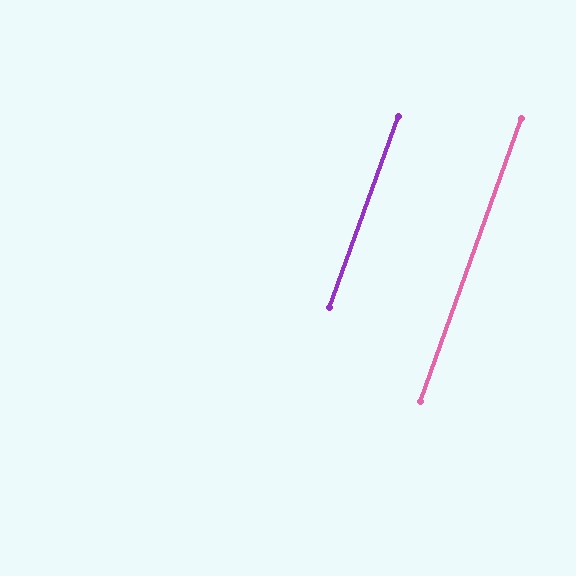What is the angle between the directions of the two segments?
Approximately 0 degrees.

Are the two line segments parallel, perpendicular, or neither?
Parallel — their directions differ by only 0.2°.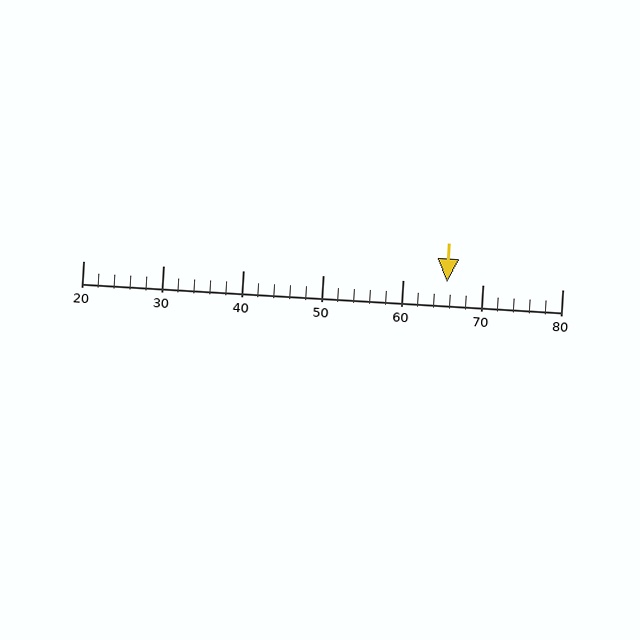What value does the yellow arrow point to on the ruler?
The yellow arrow points to approximately 66.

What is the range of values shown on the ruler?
The ruler shows values from 20 to 80.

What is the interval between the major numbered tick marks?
The major tick marks are spaced 10 units apart.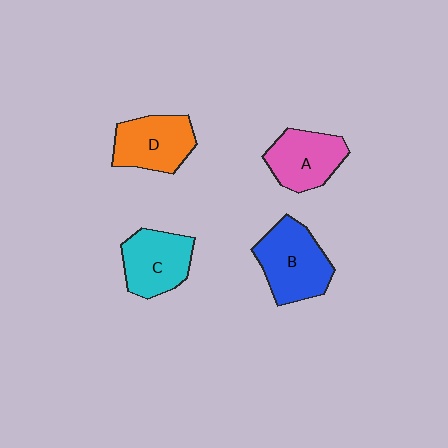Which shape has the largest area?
Shape B (blue).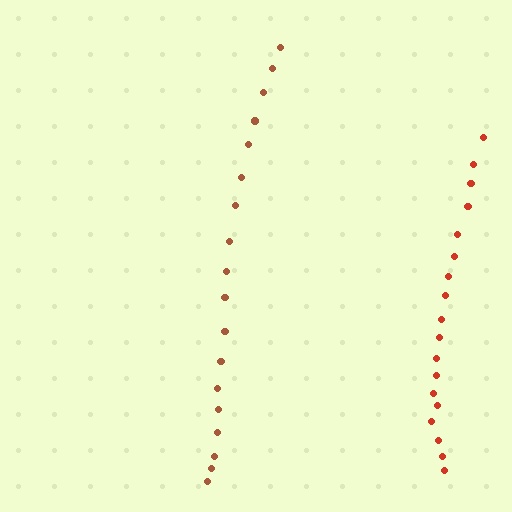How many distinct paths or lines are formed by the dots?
There are 2 distinct paths.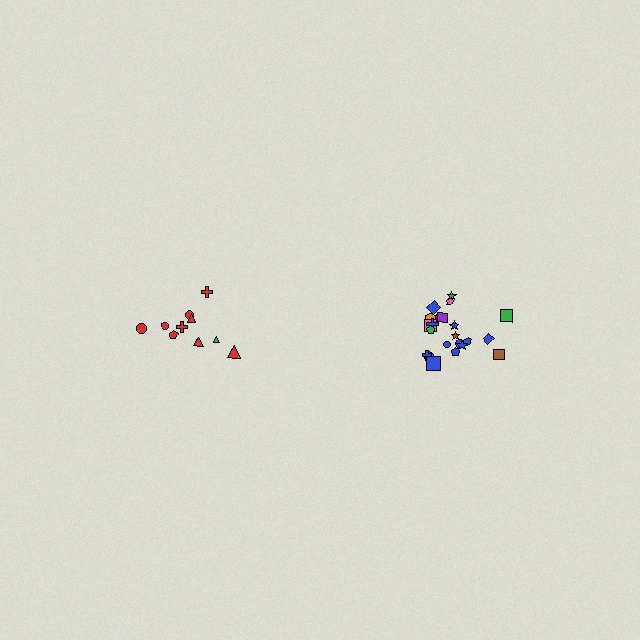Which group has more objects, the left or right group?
The right group.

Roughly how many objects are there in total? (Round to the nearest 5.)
Roughly 30 objects in total.